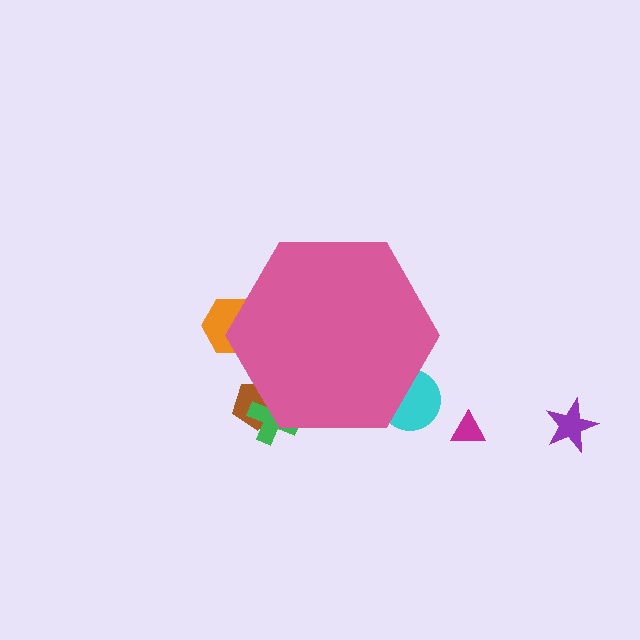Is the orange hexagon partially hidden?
Yes, the orange hexagon is partially hidden behind the pink hexagon.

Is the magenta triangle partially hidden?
No, the magenta triangle is fully visible.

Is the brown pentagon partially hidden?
Yes, the brown pentagon is partially hidden behind the pink hexagon.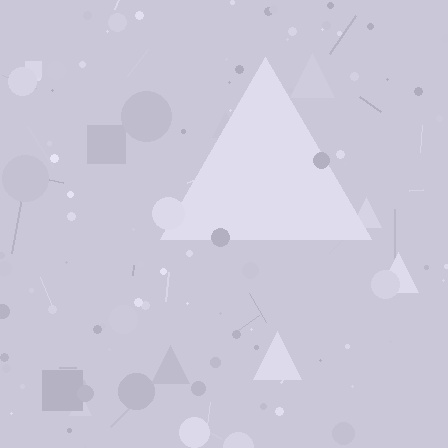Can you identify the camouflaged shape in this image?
The camouflaged shape is a triangle.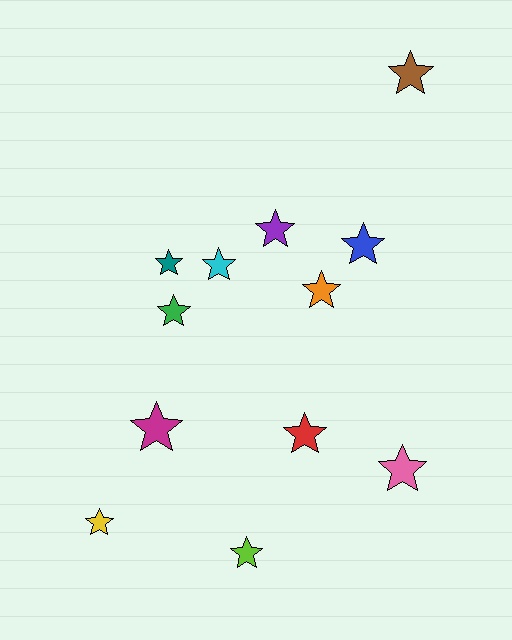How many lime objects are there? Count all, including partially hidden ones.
There is 1 lime object.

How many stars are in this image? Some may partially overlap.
There are 12 stars.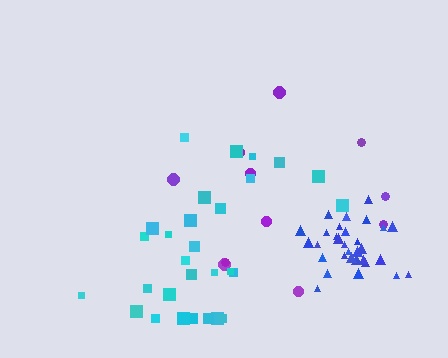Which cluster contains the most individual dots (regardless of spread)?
Blue (31).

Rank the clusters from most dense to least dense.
blue, cyan, purple.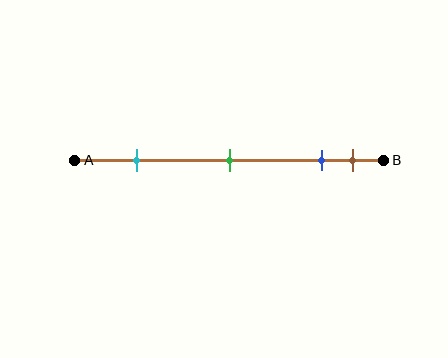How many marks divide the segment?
There are 4 marks dividing the segment.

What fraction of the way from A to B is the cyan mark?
The cyan mark is approximately 20% (0.2) of the way from A to B.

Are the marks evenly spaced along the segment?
No, the marks are not evenly spaced.